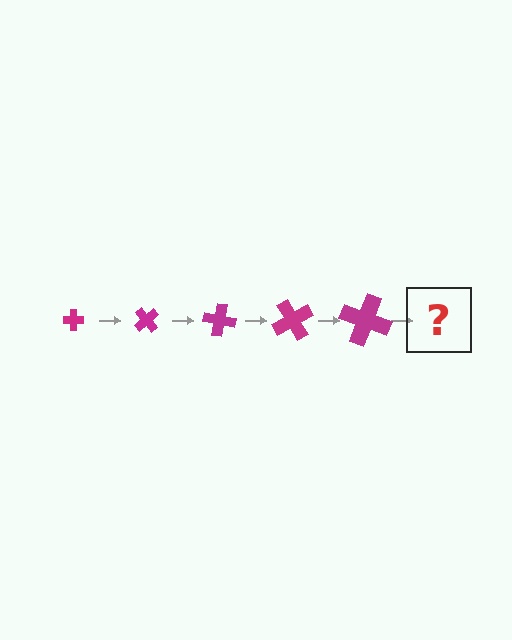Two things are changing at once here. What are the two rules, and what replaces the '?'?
The two rules are that the cross grows larger each step and it rotates 50 degrees each step. The '?' should be a cross, larger than the previous one and rotated 250 degrees from the start.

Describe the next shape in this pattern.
It should be a cross, larger than the previous one and rotated 250 degrees from the start.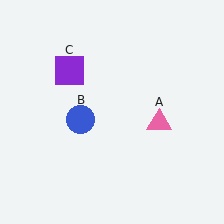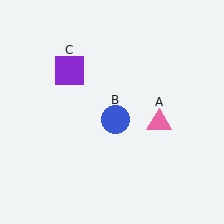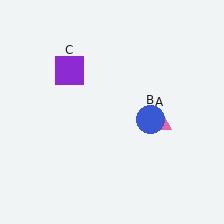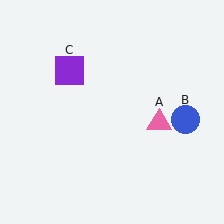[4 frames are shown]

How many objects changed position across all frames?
1 object changed position: blue circle (object B).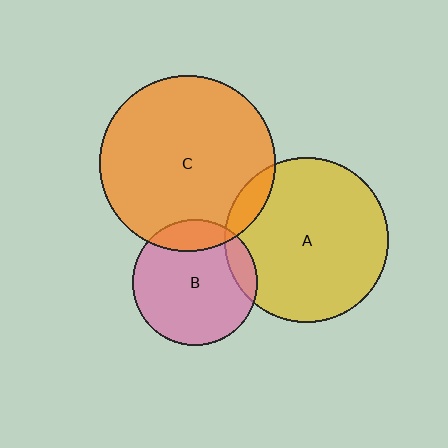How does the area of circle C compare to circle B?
Approximately 2.0 times.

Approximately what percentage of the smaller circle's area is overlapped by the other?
Approximately 10%.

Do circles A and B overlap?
Yes.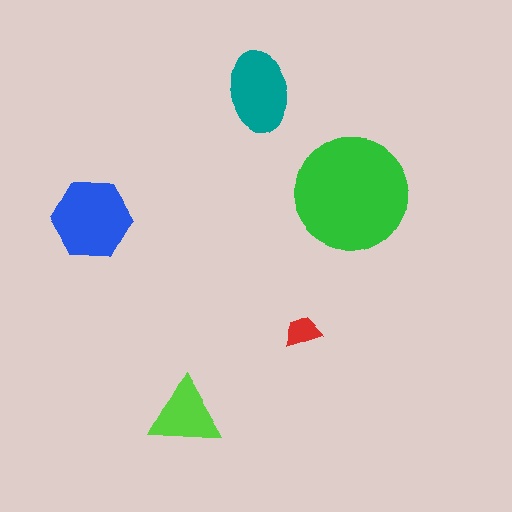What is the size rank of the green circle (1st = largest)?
1st.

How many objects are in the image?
There are 5 objects in the image.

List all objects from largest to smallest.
The green circle, the blue hexagon, the teal ellipse, the lime triangle, the red trapezoid.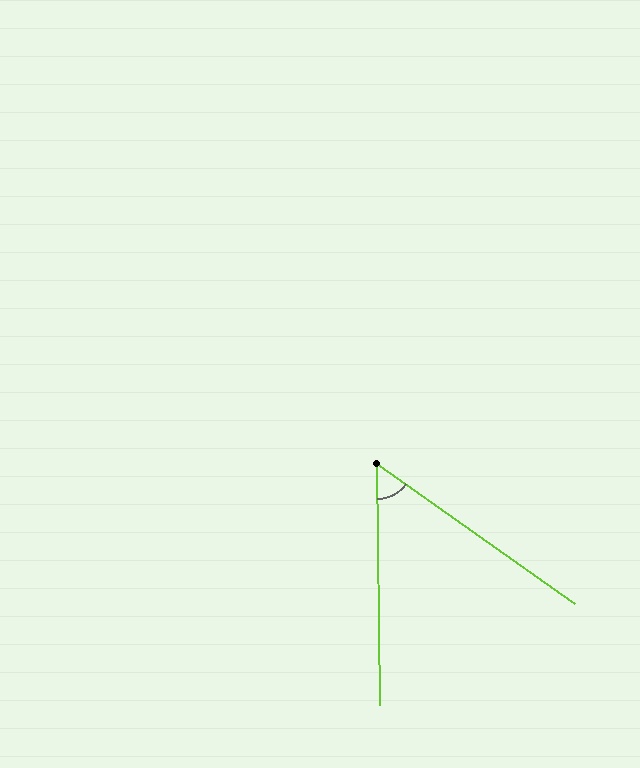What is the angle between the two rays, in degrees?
Approximately 54 degrees.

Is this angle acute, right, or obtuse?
It is acute.